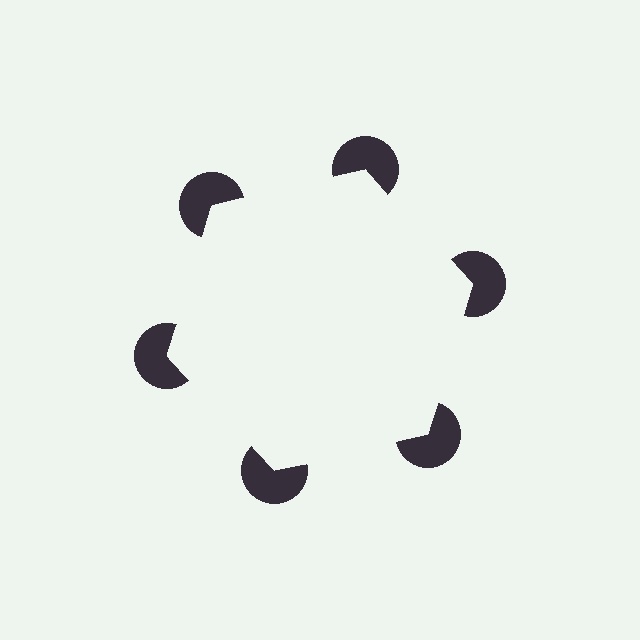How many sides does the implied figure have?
6 sides.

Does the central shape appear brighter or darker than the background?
It typically appears slightly brighter than the background, even though no actual brightness change is drawn.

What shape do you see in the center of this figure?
An illusory hexagon — its edges are inferred from the aligned wedge cuts in the pac-man discs, not physically drawn.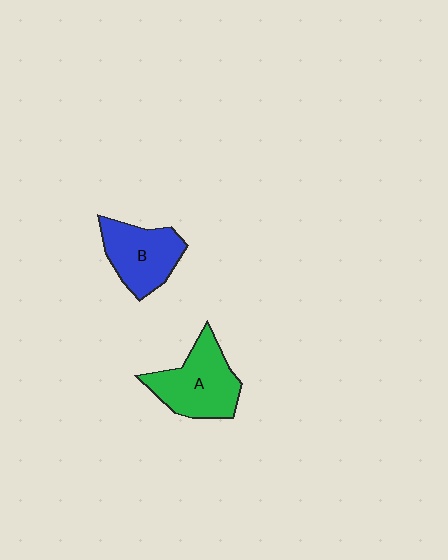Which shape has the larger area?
Shape A (green).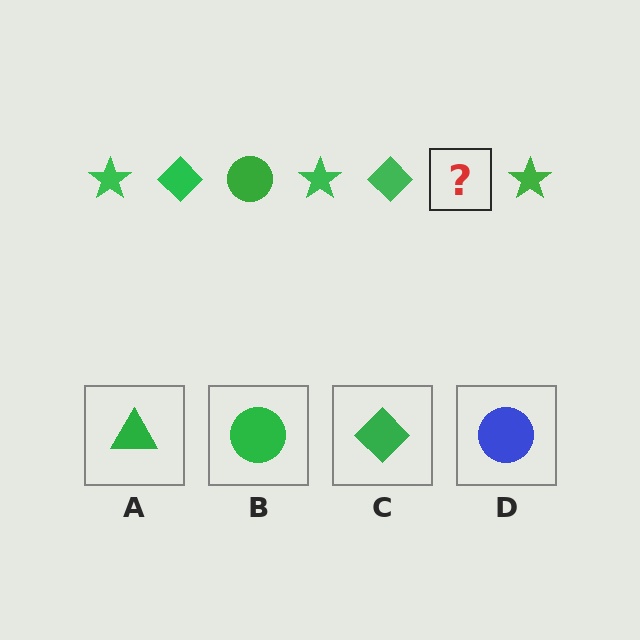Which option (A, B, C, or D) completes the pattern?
B.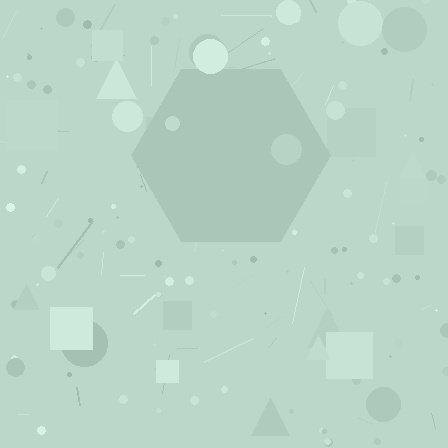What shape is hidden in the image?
A hexagon is hidden in the image.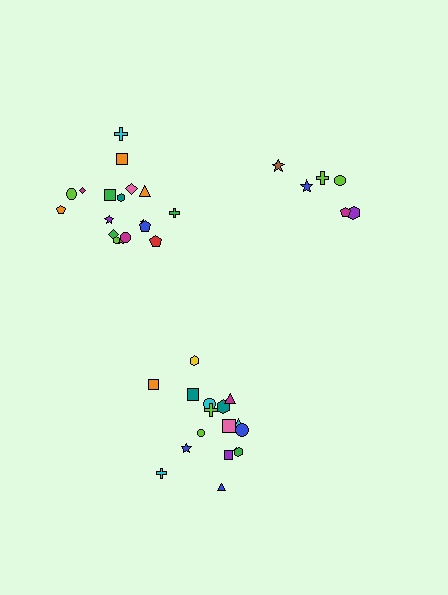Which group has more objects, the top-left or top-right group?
The top-left group.